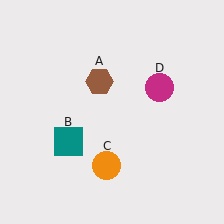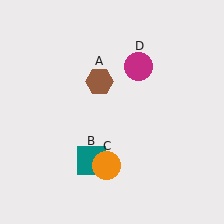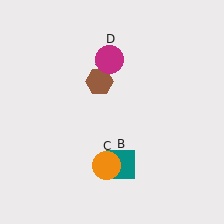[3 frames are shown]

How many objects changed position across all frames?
2 objects changed position: teal square (object B), magenta circle (object D).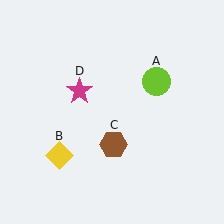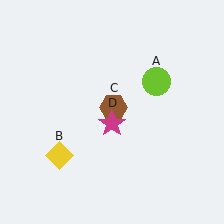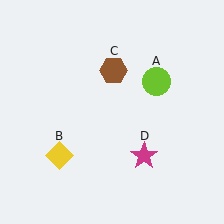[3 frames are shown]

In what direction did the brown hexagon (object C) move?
The brown hexagon (object C) moved up.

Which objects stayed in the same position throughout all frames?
Lime circle (object A) and yellow diamond (object B) remained stationary.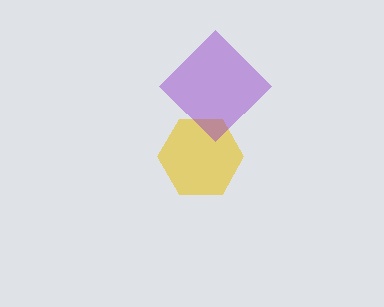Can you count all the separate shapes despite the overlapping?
Yes, there are 2 separate shapes.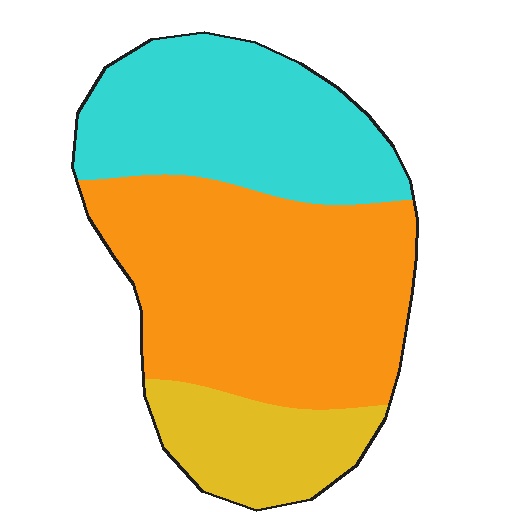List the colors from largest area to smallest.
From largest to smallest: orange, cyan, yellow.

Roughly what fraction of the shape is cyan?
Cyan takes up between a third and a half of the shape.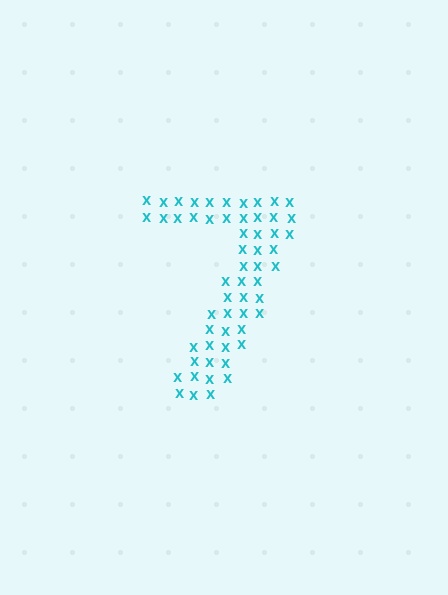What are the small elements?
The small elements are letter X's.